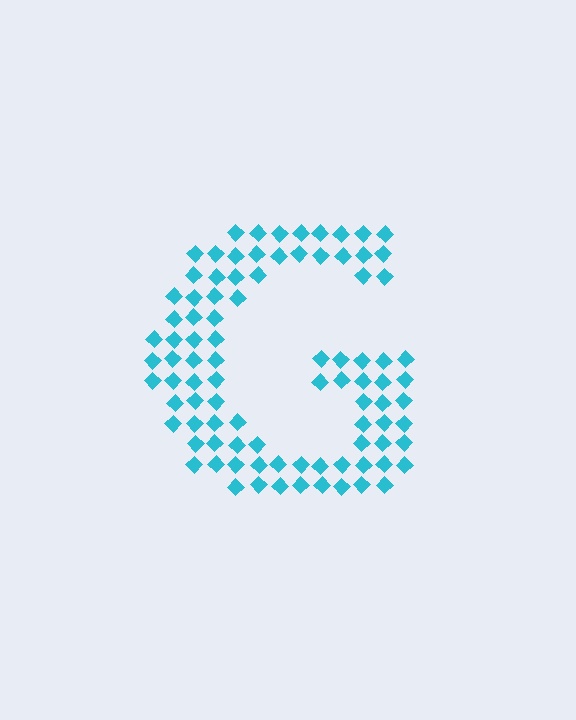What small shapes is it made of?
It is made of small diamonds.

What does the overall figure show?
The overall figure shows the letter G.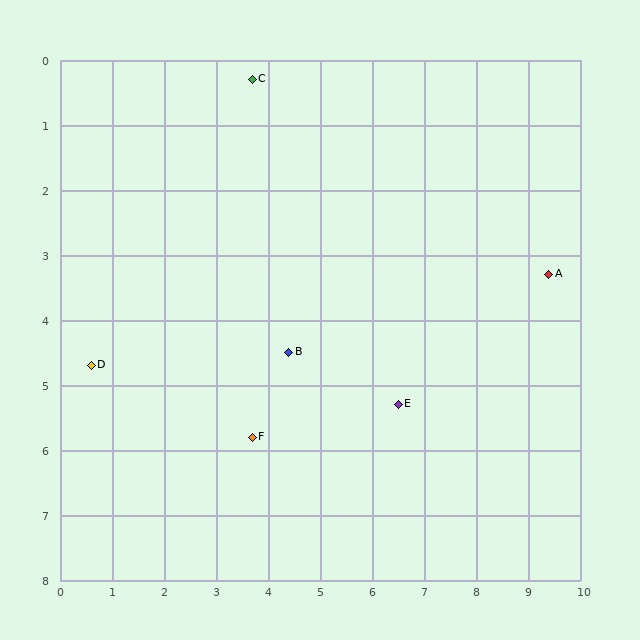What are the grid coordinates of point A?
Point A is at approximately (9.4, 3.3).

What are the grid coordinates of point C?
Point C is at approximately (3.7, 0.3).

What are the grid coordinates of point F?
Point F is at approximately (3.7, 5.8).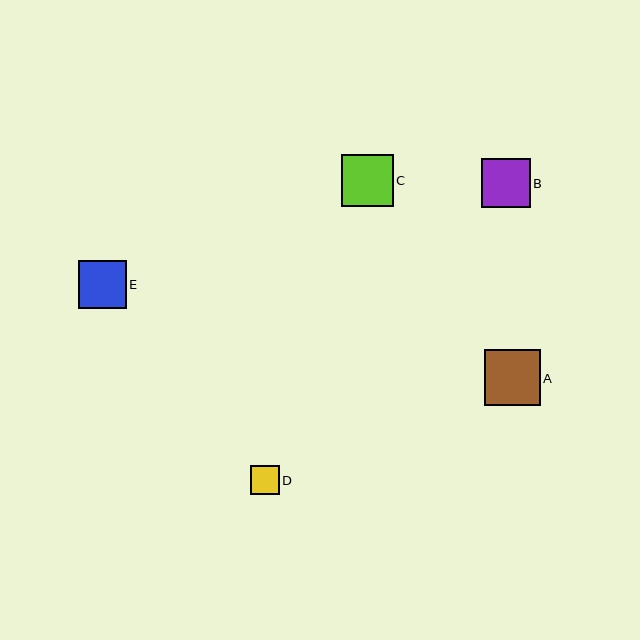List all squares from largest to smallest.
From largest to smallest: A, C, B, E, D.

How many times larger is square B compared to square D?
Square B is approximately 1.7 times the size of square D.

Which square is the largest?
Square A is the largest with a size of approximately 56 pixels.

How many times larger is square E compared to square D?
Square E is approximately 1.7 times the size of square D.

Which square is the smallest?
Square D is the smallest with a size of approximately 29 pixels.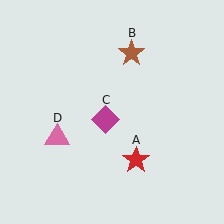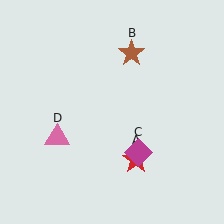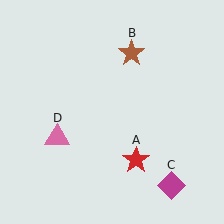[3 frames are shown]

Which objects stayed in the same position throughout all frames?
Red star (object A) and brown star (object B) and pink triangle (object D) remained stationary.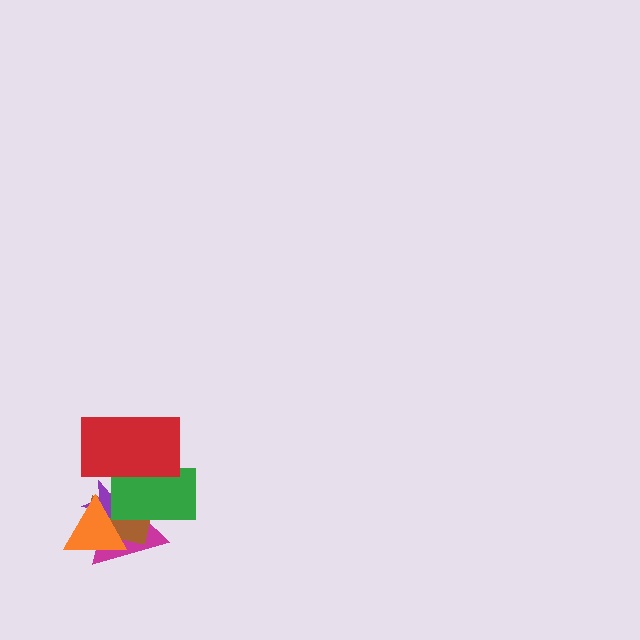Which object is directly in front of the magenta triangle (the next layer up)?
The brown rectangle is directly in front of the magenta triangle.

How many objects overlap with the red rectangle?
3 objects overlap with the red rectangle.